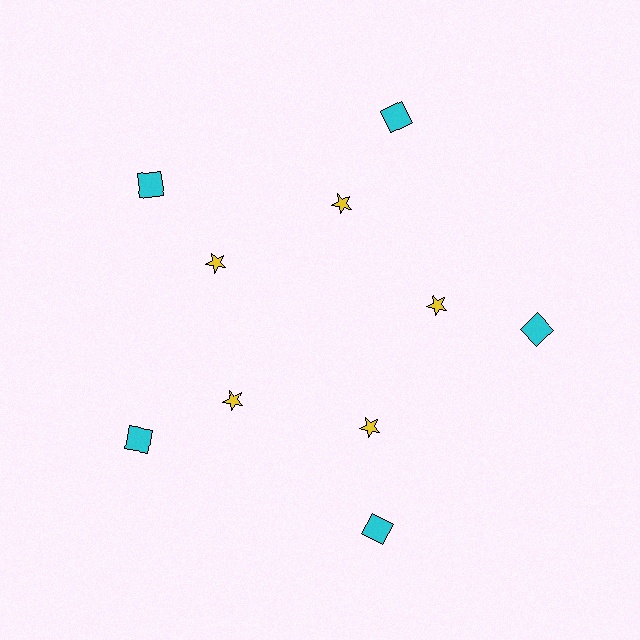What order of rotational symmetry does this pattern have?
This pattern has 5-fold rotational symmetry.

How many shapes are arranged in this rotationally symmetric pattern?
There are 10 shapes, arranged in 5 groups of 2.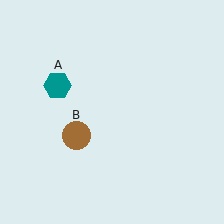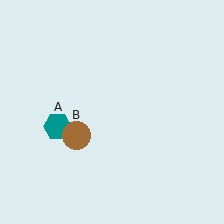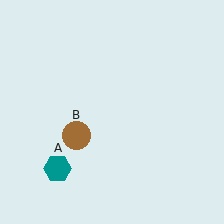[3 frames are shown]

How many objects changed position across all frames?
1 object changed position: teal hexagon (object A).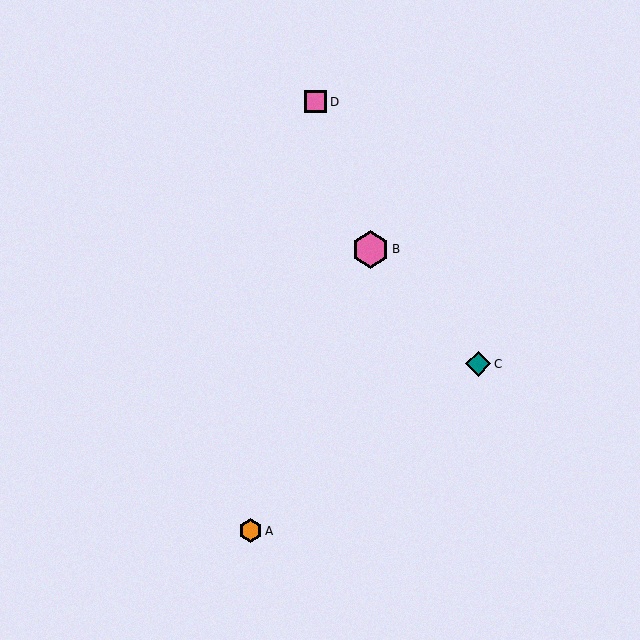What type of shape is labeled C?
Shape C is a teal diamond.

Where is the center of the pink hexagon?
The center of the pink hexagon is at (371, 249).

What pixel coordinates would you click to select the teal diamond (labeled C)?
Click at (478, 364) to select the teal diamond C.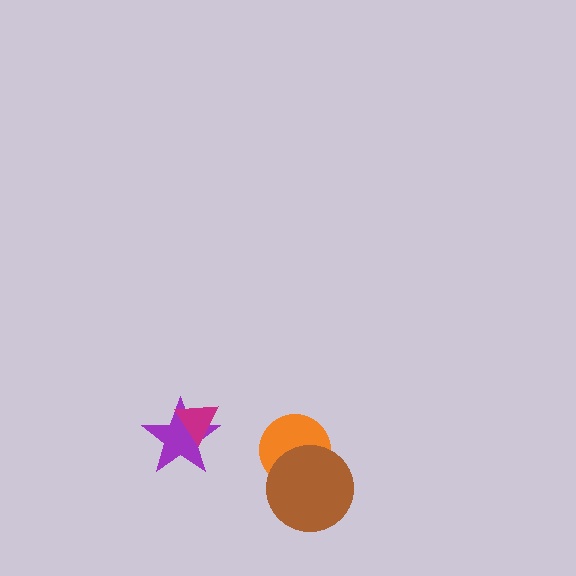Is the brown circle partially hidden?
No, no other shape covers it.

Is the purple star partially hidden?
Yes, it is partially covered by another shape.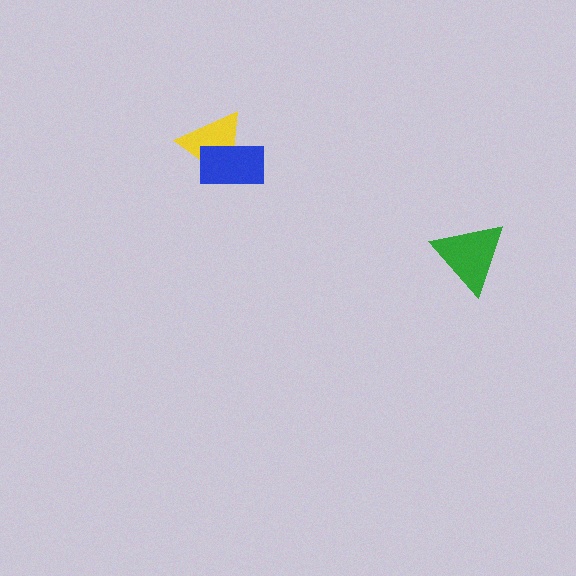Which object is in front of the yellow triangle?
The blue rectangle is in front of the yellow triangle.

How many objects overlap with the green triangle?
0 objects overlap with the green triangle.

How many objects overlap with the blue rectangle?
1 object overlaps with the blue rectangle.